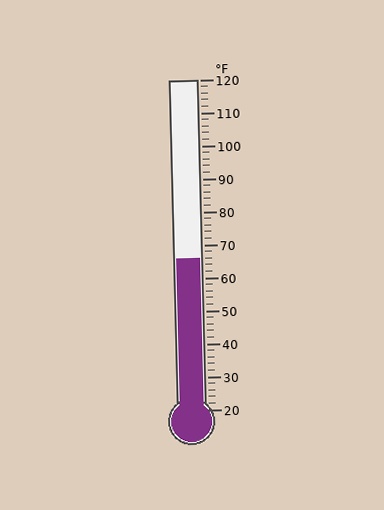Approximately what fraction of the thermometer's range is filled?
The thermometer is filled to approximately 45% of its range.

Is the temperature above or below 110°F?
The temperature is below 110°F.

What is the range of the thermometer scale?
The thermometer scale ranges from 20°F to 120°F.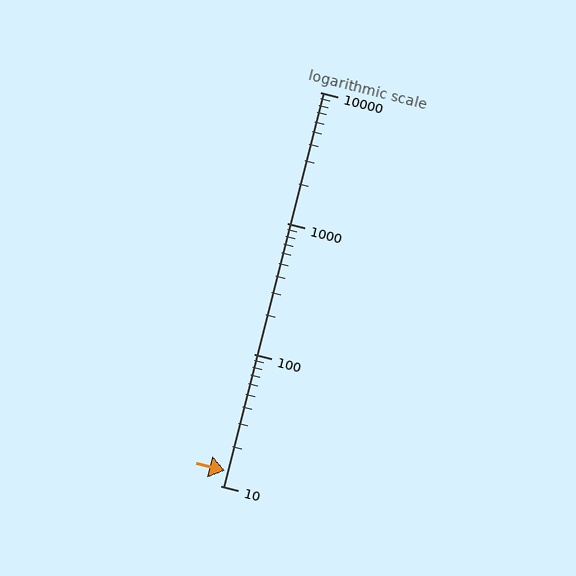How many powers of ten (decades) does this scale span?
The scale spans 3 decades, from 10 to 10000.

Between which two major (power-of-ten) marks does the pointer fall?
The pointer is between 10 and 100.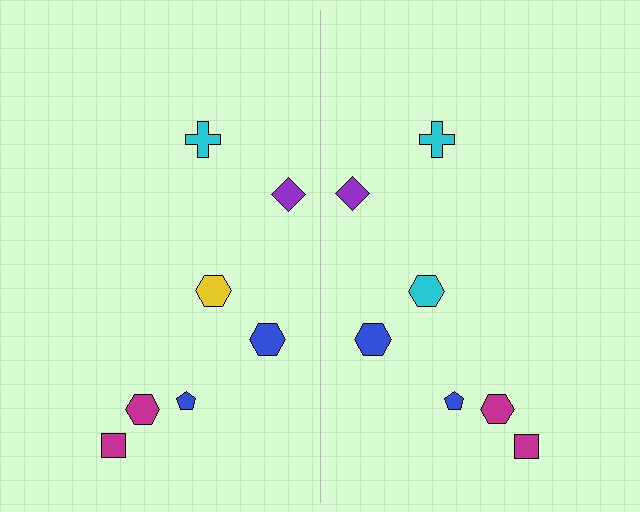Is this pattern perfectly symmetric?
No, the pattern is not perfectly symmetric. The cyan hexagon on the right side breaks the symmetry — its mirror counterpart is yellow.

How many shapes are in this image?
There are 14 shapes in this image.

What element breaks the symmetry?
The cyan hexagon on the right side breaks the symmetry — its mirror counterpart is yellow.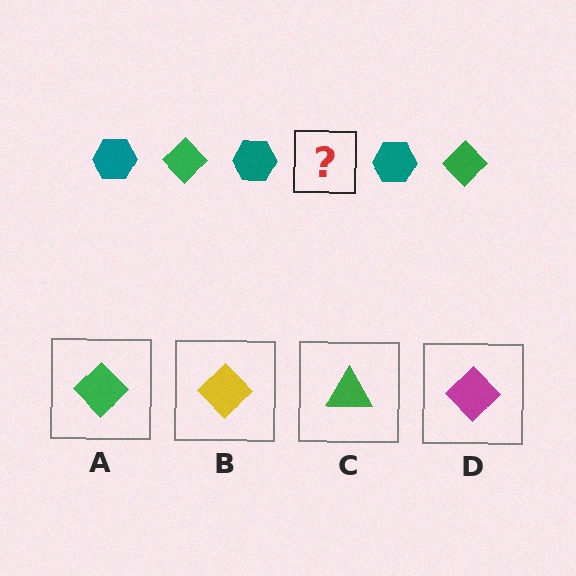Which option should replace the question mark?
Option A.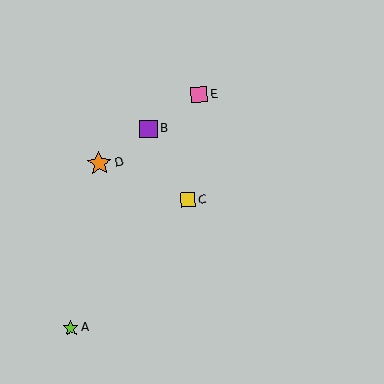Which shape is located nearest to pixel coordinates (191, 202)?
The yellow square (labeled C) at (188, 200) is nearest to that location.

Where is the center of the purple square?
The center of the purple square is at (149, 129).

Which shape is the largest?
The orange star (labeled D) is the largest.